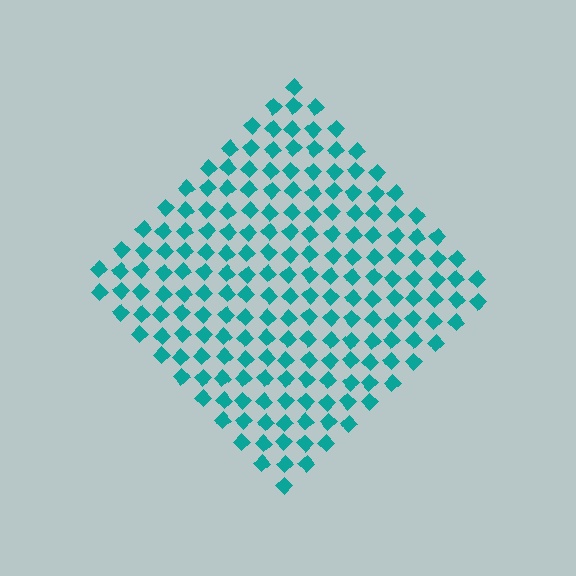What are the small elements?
The small elements are diamonds.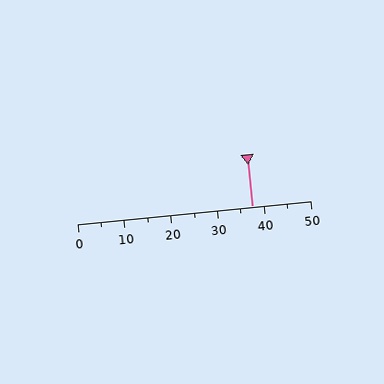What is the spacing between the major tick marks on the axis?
The major ticks are spaced 10 apart.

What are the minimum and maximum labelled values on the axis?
The axis runs from 0 to 50.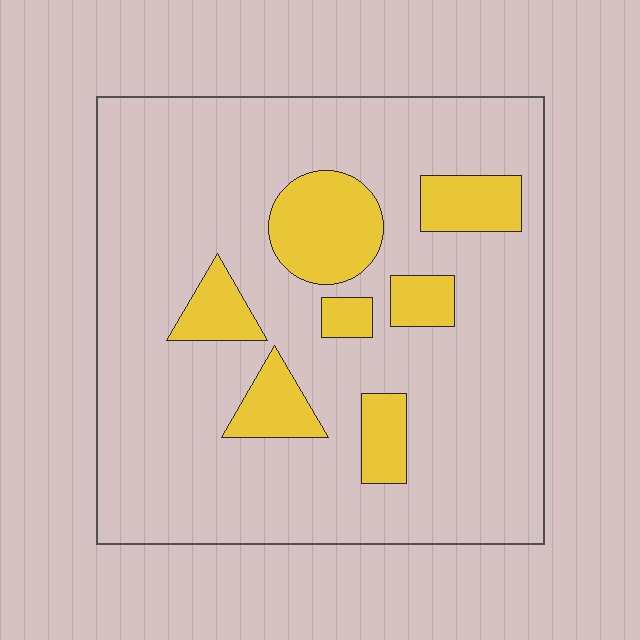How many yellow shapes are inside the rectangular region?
7.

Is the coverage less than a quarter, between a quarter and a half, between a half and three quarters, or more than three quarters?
Less than a quarter.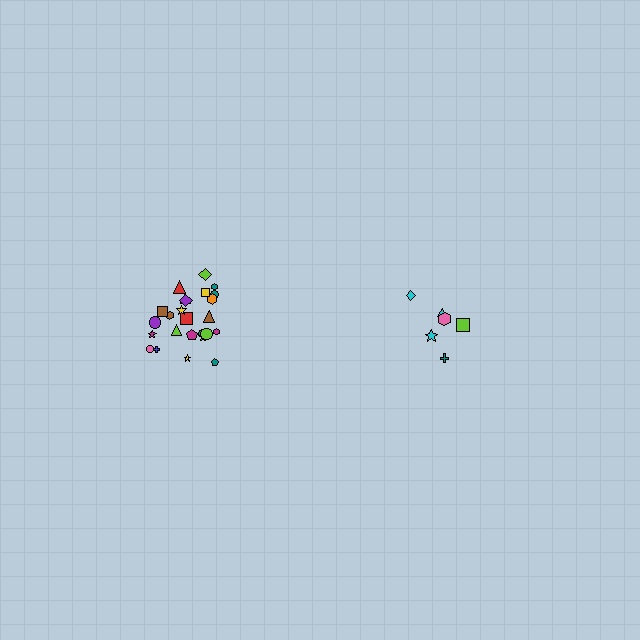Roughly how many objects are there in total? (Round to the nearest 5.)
Roughly 30 objects in total.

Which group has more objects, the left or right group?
The left group.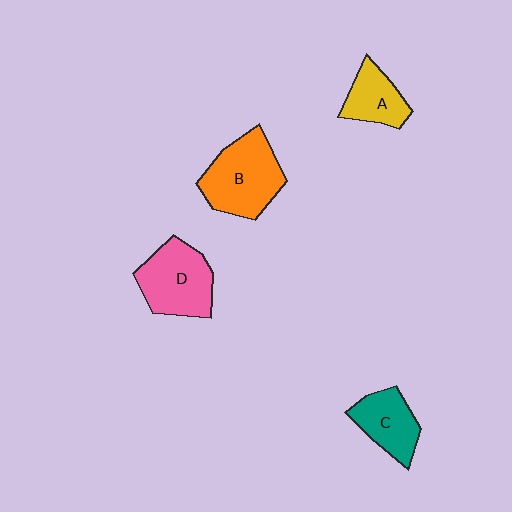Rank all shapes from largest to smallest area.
From largest to smallest: B (orange), D (pink), C (teal), A (yellow).